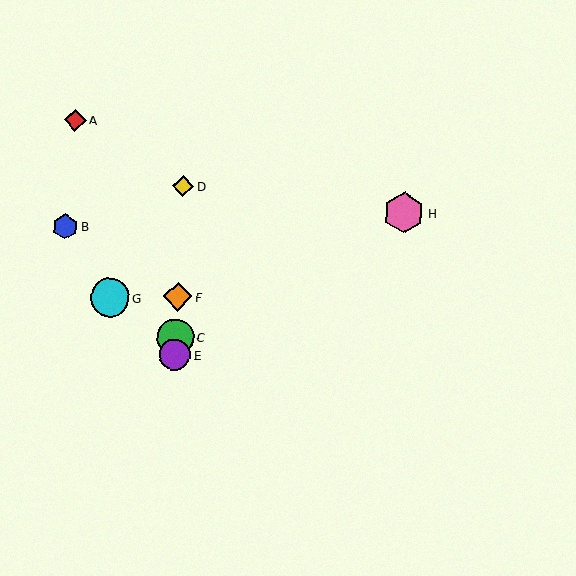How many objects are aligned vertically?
4 objects (C, D, E, F) are aligned vertically.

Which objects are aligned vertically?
Objects C, D, E, F are aligned vertically.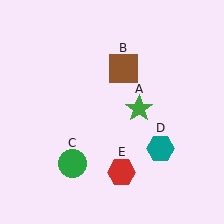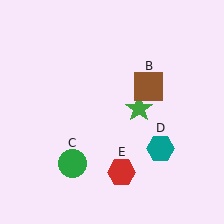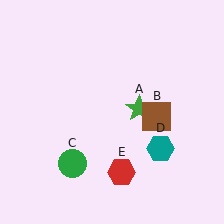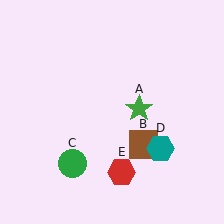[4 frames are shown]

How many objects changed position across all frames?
1 object changed position: brown square (object B).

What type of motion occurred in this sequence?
The brown square (object B) rotated clockwise around the center of the scene.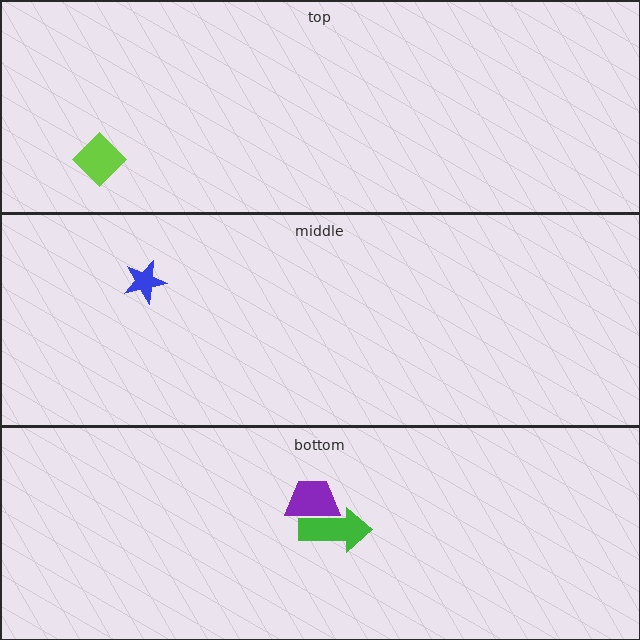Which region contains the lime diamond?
The top region.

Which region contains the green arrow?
The bottom region.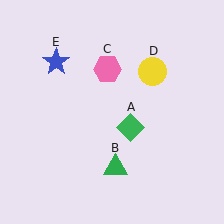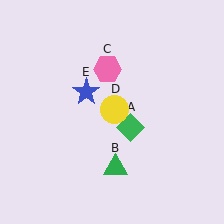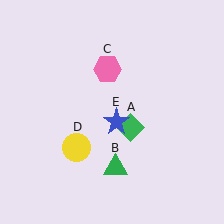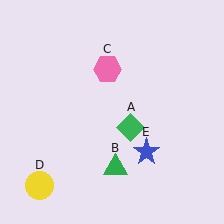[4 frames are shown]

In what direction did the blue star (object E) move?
The blue star (object E) moved down and to the right.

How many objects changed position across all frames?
2 objects changed position: yellow circle (object D), blue star (object E).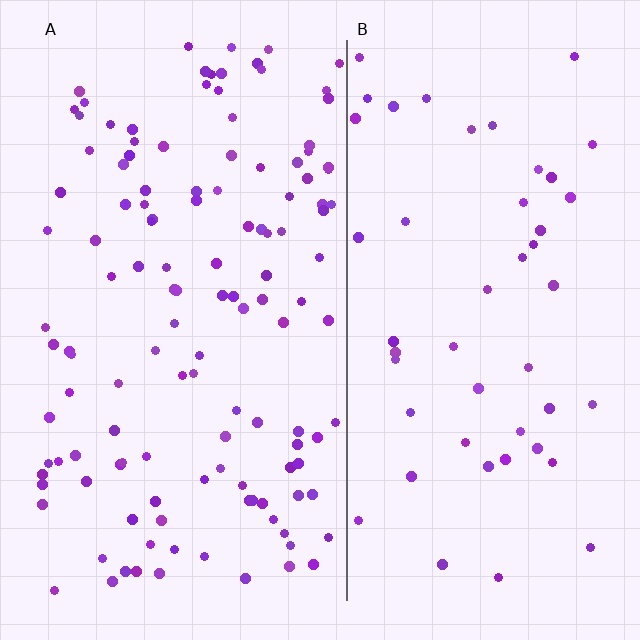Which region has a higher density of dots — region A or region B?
A (the left).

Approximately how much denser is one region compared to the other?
Approximately 2.6× — region A over region B.